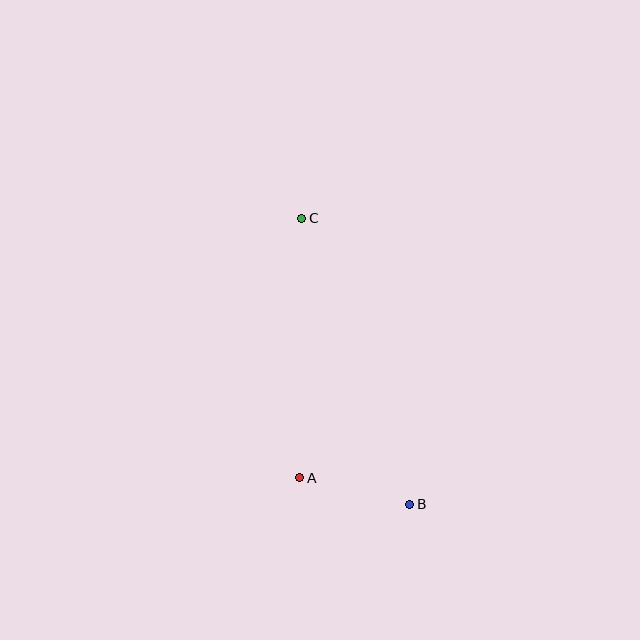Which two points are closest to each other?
Points A and B are closest to each other.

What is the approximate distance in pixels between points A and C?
The distance between A and C is approximately 259 pixels.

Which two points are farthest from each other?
Points B and C are farthest from each other.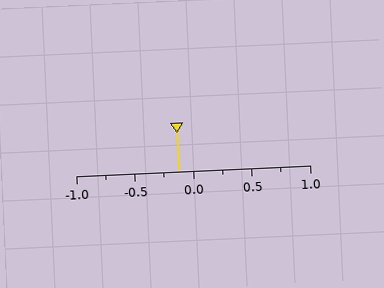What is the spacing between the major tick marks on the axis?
The major ticks are spaced 0.5 apart.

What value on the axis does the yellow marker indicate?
The marker indicates approximately -0.12.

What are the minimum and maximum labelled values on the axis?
The axis runs from -1.0 to 1.0.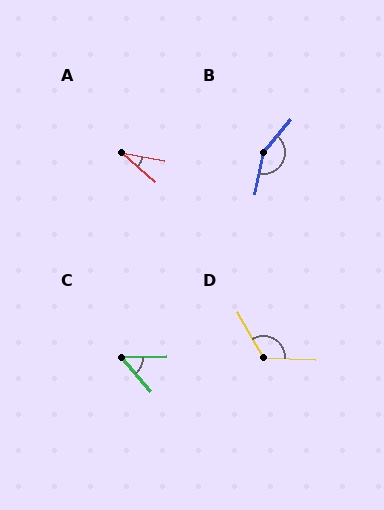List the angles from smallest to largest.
A (30°), C (50°), D (122°), B (152°).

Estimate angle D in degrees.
Approximately 122 degrees.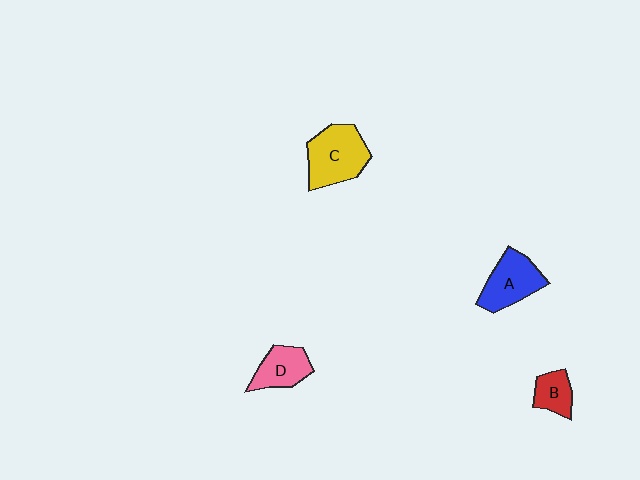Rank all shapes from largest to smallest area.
From largest to smallest: C (yellow), A (blue), D (pink), B (red).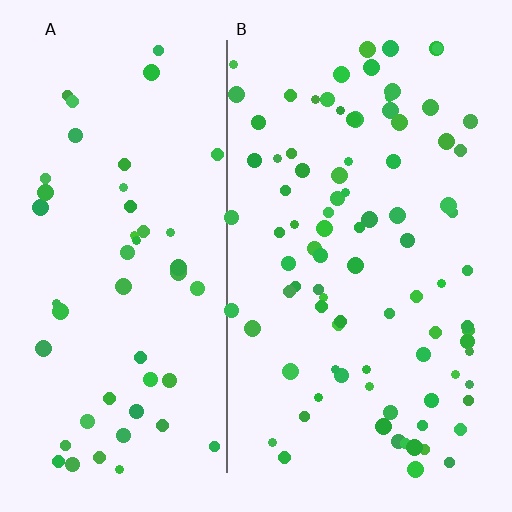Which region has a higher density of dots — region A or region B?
B (the right).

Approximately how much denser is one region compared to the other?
Approximately 1.8× — region B over region A.